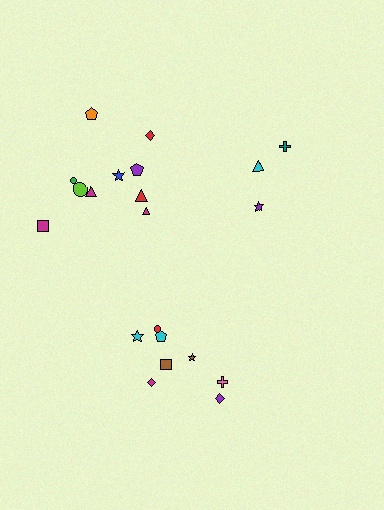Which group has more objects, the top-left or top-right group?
The top-left group.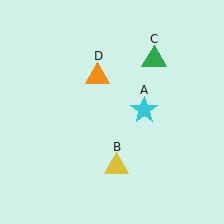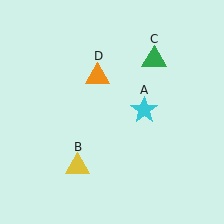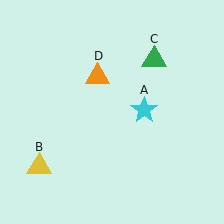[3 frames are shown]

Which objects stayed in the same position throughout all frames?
Cyan star (object A) and green triangle (object C) and orange triangle (object D) remained stationary.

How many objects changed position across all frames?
1 object changed position: yellow triangle (object B).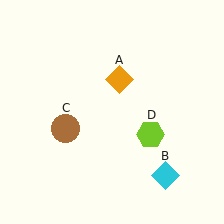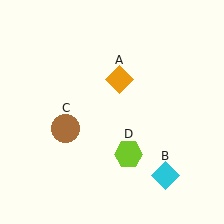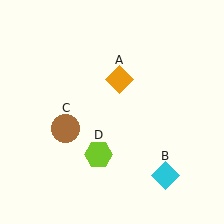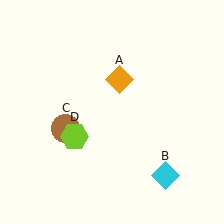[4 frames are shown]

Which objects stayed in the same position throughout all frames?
Orange diamond (object A) and cyan diamond (object B) and brown circle (object C) remained stationary.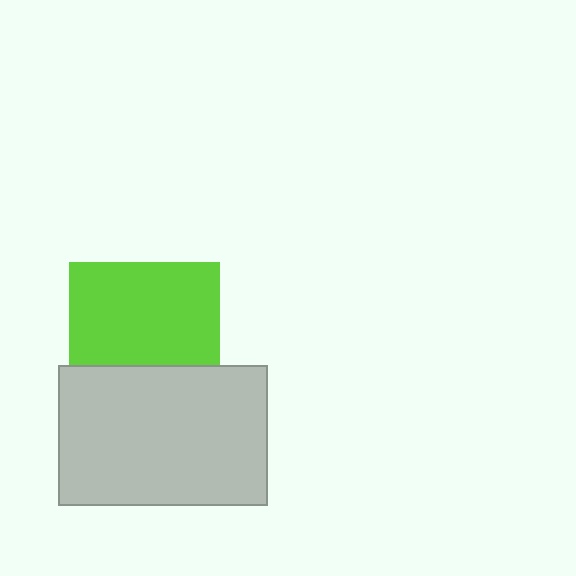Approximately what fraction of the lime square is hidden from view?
Roughly 31% of the lime square is hidden behind the light gray rectangle.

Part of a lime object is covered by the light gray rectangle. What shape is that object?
It is a square.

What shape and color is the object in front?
The object in front is a light gray rectangle.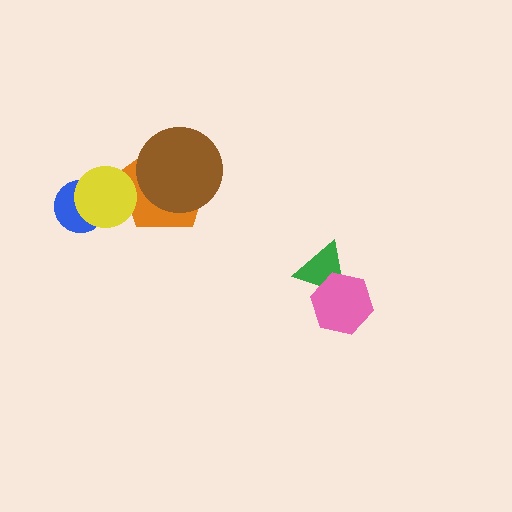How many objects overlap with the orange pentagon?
2 objects overlap with the orange pentagon.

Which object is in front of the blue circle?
The yellow circle is in front of the blue circle.